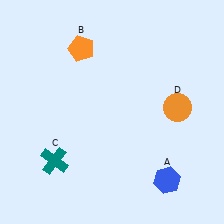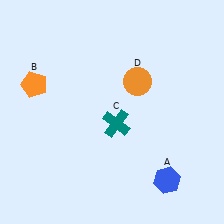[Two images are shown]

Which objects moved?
The objects that moved are: the orange pentagon (B), the teal cross (C), the orange circle (D).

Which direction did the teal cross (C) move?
The teal cross (C) moved right.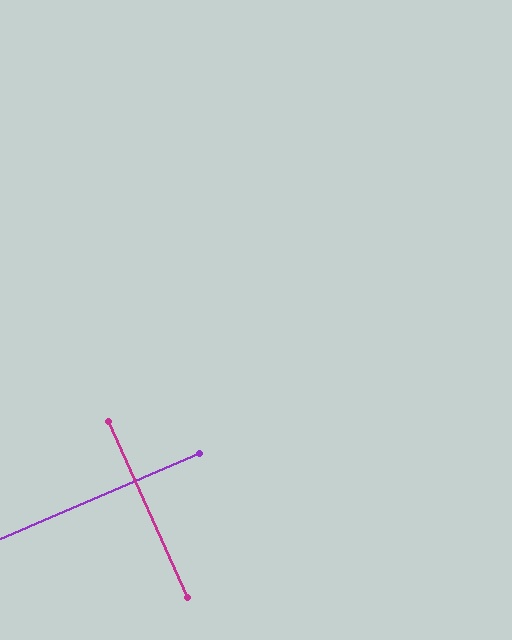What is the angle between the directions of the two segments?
Approximately 89 degrees.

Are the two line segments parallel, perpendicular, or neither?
Perpendicular — they meet at approximately 89°.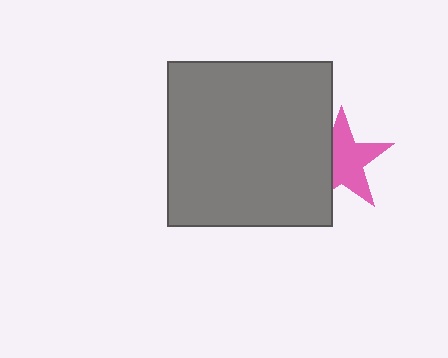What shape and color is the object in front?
The object in front is a gray square.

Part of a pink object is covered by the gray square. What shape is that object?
It is a star.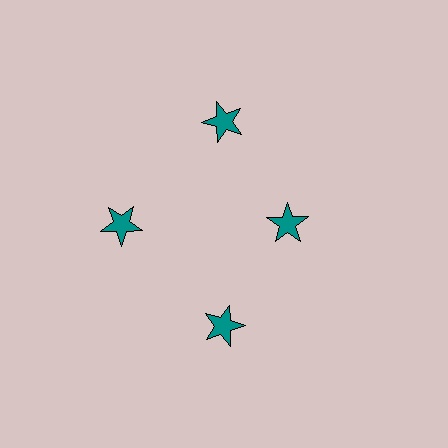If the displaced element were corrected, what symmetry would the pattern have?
It would have 4-fold rotational symmetry — the pattern would map onto itself every 90 degrees.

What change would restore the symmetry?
The symmetry would be restored by moving it outward, back onto the ring so that all 4 stars sit at equal angles and equal distance from the center.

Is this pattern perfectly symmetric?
No. The 4 teal stars are arranged in a ring, but one element near the 3 o'clock position is pulled inward toward the center, breaking the 4-fold rotational symmetry.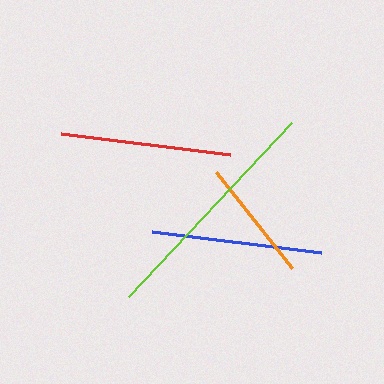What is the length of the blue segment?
The blue segment is approximately 170 pixels long.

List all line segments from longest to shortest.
From longest to shortest: lime, red, blue, orange.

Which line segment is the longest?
The lime line is the longest at approximately 239 pixels.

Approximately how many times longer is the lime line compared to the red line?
The lime line is approximately 1.4 times the length of the red line.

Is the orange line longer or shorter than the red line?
The red line is longer than the orange line.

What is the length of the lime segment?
The lime segment is approximately 239 pixels long.